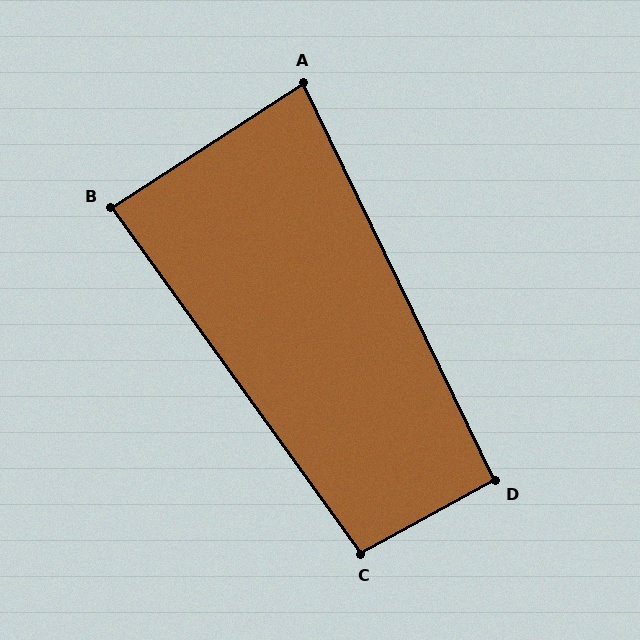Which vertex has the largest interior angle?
C, at approximately 97 degrees.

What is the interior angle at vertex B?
Approximately 87 degrees (approximately right).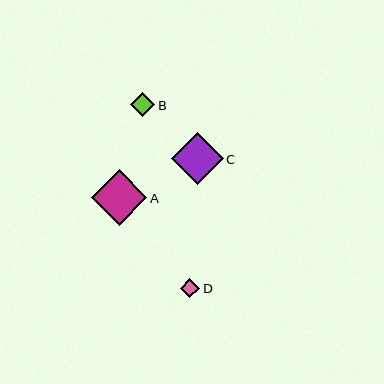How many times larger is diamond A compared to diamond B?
Diamond A is approximately 2.3 times the size of diamond B.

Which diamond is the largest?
Diamond A is the largest with a size of approximately 55 pixels.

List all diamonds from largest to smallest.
From largest to smallest: A, C, B, D.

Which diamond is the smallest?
Diamond D is the smallest with a size of approximately 20 pixels.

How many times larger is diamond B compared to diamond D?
Diamond B is approximately 1.2 times the size of diamond D.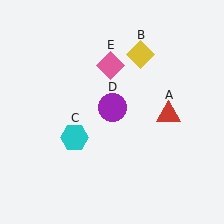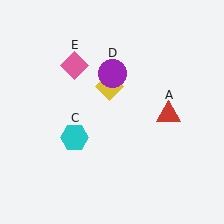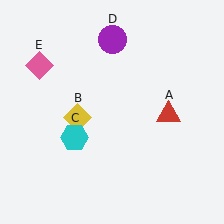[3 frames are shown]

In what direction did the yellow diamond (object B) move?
The yellow diamond (object B) moved down and to the left.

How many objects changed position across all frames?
3 objects changed position: yellow diamond (object B), purple circle (object D), pink diamond (object E).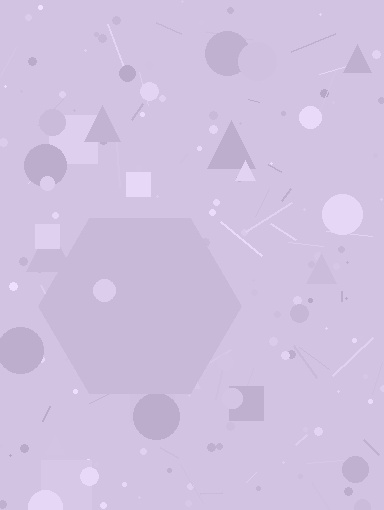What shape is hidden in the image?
A hexagon is hidden in the image.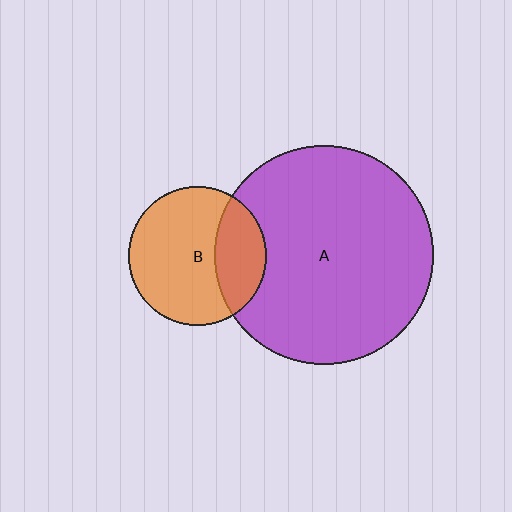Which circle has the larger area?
Circle A (purple).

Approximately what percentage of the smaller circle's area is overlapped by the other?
Approximately 30%.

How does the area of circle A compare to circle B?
Approximately 2.5 times.